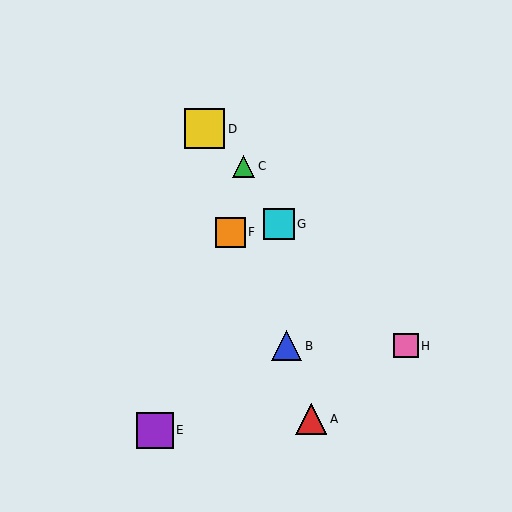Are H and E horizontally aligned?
No, H is at y≈346 and E is at y≈430.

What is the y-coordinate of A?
Object A is at y≈419.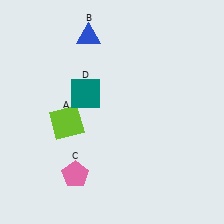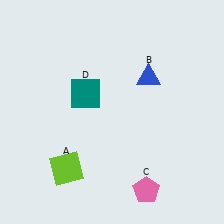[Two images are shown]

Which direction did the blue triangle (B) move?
The blue triangle (B) moved right.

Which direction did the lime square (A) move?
The lime square (A) moved down.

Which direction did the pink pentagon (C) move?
The pink pentagon (C) moved right.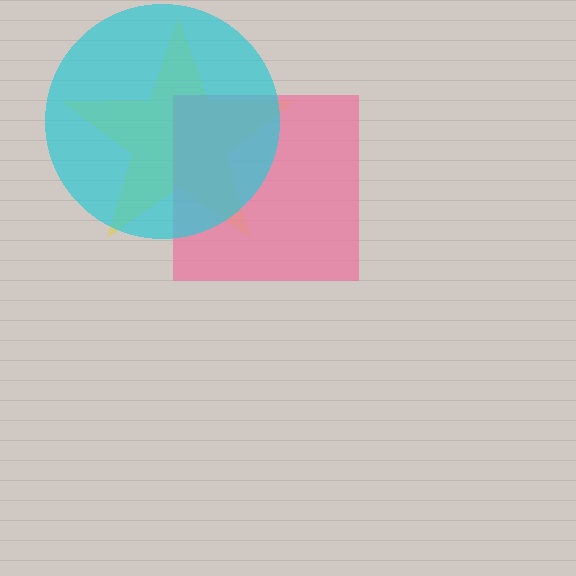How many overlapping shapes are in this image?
There are 3 overlapping shapes in the image.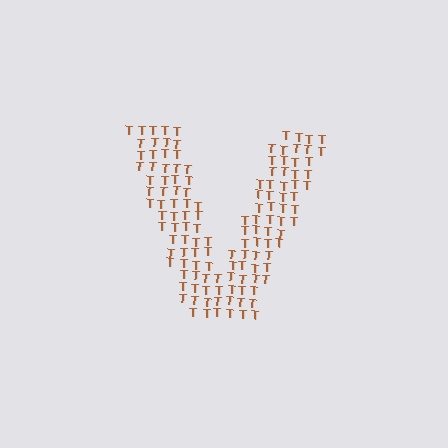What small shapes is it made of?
It is made of small letter T's.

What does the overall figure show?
The overall figure shows the letter V.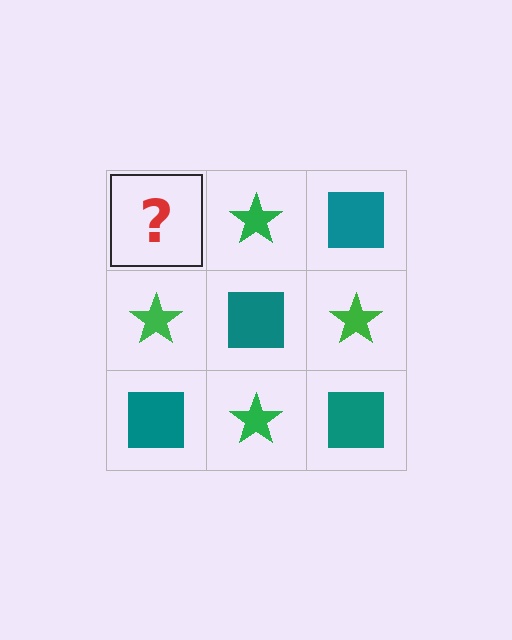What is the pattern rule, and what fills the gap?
The rule is that it alternates teal square and green star in a checkerboard pattern. The gap should be filled with a teal square.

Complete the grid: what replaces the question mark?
The question mark should be replaced with a teal square.